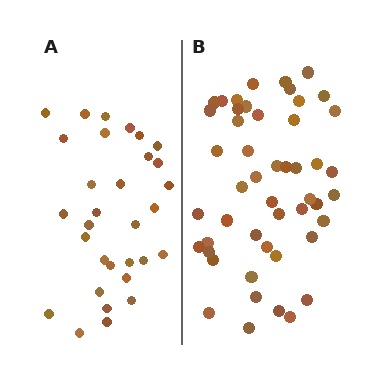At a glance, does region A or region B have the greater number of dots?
Region B (the right region) has more dots.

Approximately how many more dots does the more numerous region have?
Region B has approximately 20 more dots than region A.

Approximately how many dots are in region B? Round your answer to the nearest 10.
About 50 dots. (The exact count is 49, which rounds to 50.)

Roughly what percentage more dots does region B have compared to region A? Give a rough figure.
About 60% more.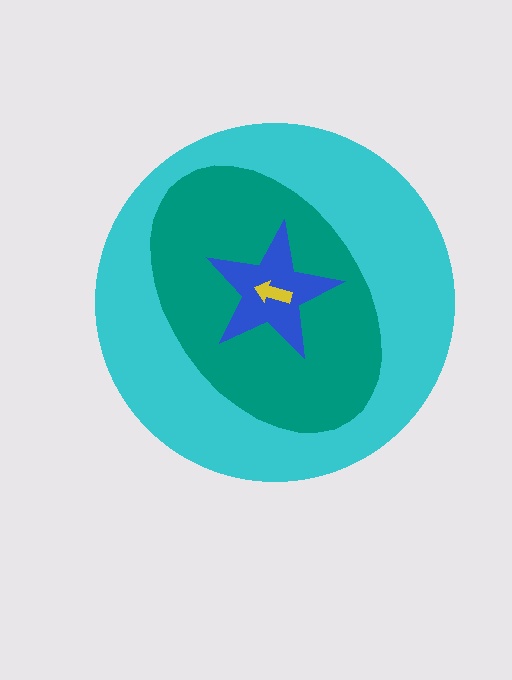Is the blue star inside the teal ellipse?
Yes.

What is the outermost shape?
The cyan circle.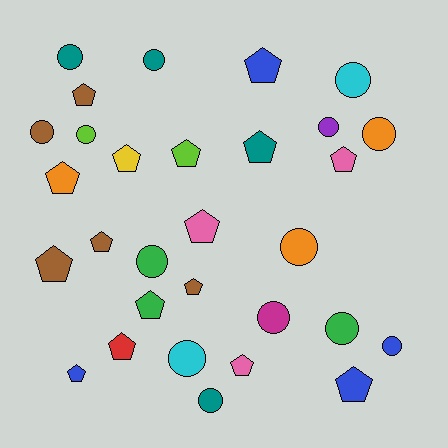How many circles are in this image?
There are 14 circles.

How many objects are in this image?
There are 30 objects.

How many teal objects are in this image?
There are 4 teal objects.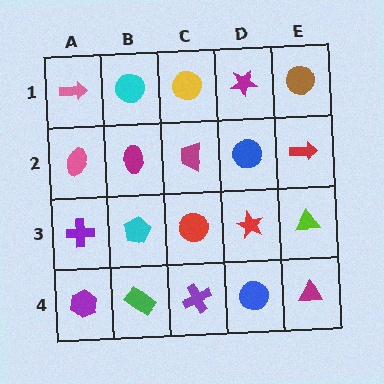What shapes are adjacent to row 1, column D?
A blue circle (row 2, column D), a yellow circle (row 1, column C), a brown circle (row 1, column E).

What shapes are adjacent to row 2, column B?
A cyan circle (row 1, column B), a cyan pentagon (row 3, column B), a pink ellipse (row 2, column A), a magenta trapezoid (row 2, column C).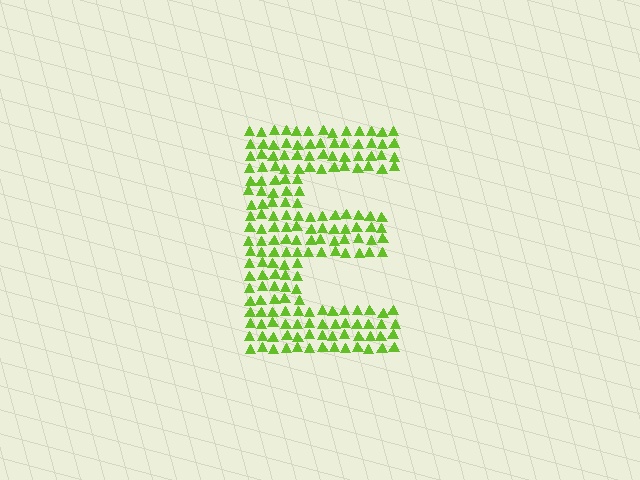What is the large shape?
The large shape is the letter E.